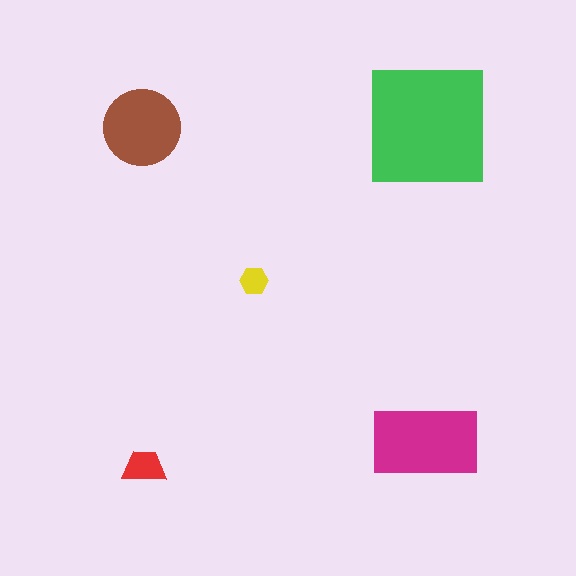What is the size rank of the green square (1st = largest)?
1st.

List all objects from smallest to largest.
The yellow hexagon, the red trapezoid, the brown circle, the magenta rectangle, the green square.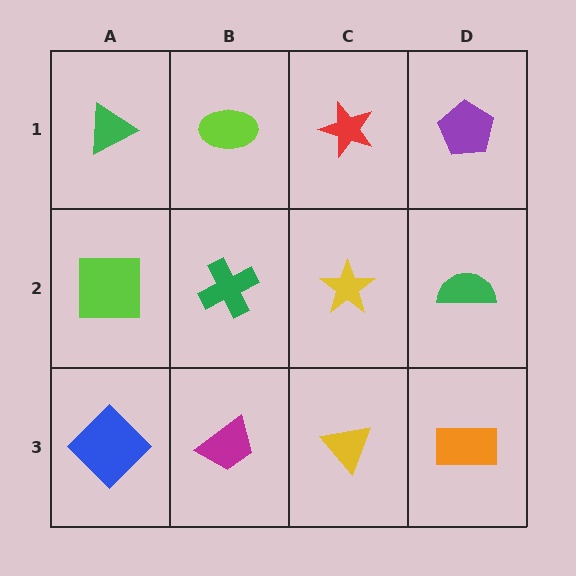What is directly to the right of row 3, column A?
A magenta trapezoid.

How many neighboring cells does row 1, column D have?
2.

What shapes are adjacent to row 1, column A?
A lime square (row 2, column A), a lime ellipse (row 1, column B).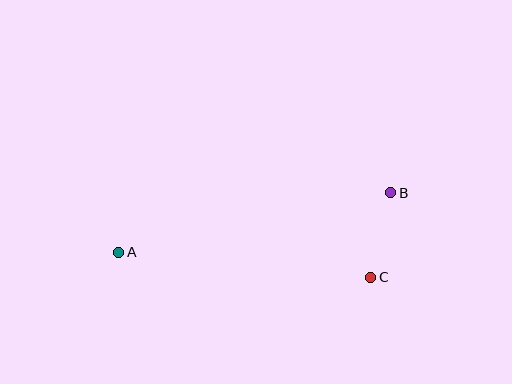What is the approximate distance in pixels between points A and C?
The distance between A and C is approximately 253 pixels.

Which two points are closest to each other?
Points B and C are closest to each other.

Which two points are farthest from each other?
Points A and B are farthest from each other.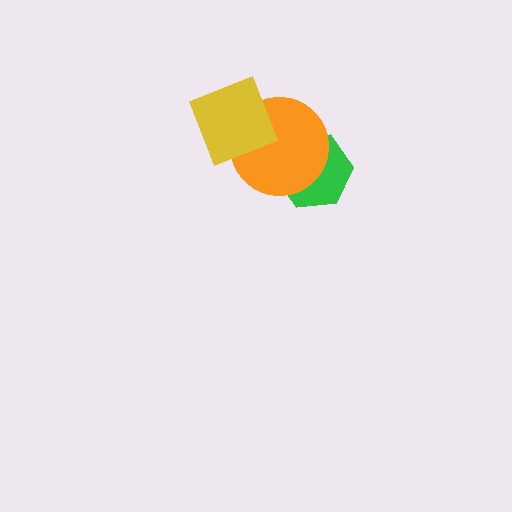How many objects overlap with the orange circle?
2 objects overlap with the orange circle.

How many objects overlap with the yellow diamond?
1 object overlaps with the yellow diamond.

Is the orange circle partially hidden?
Yes, it is partially covered by another shape.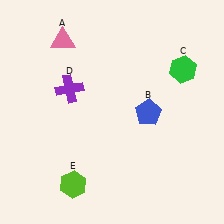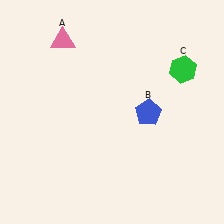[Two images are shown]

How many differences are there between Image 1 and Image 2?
There are 2 differences between the two images.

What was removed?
The purple cross (D), the lime hexagon (E) were removed in Image 2.